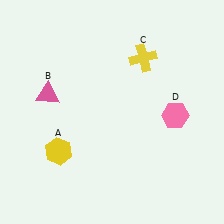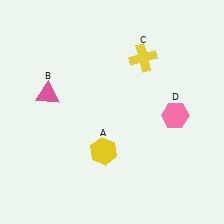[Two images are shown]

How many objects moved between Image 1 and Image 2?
1 object moved between the two images.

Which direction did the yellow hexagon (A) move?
The yellow hexagon (A) moved right.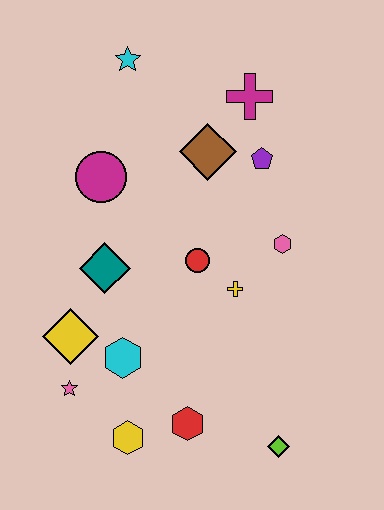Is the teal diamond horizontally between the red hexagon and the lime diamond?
No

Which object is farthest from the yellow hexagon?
The cyan star is farthest from the yellow hexagon.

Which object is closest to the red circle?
The yellow cross is closest to the red circle.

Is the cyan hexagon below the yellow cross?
Yes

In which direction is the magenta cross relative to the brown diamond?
The magenta cross is above the brown diamond.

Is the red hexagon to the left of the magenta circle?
No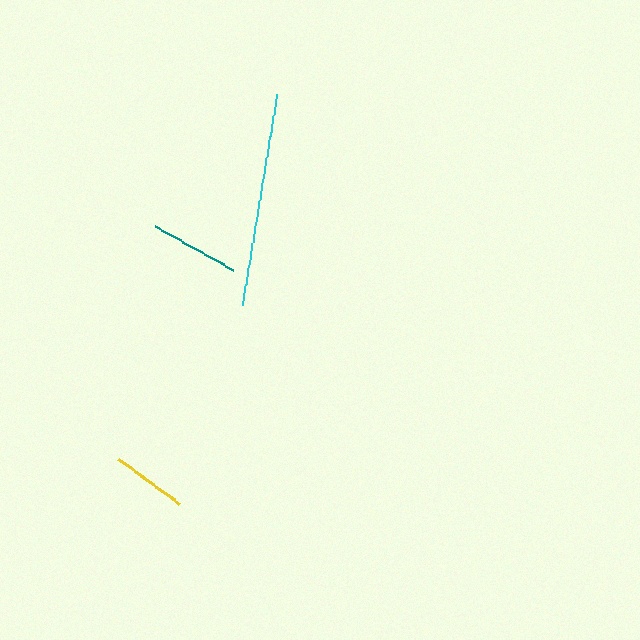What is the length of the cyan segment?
The cyan segment is approximately 215 pixels long.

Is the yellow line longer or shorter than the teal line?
The teal line is longer than the yellow line.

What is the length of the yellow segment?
The yellow segment is approximately 76 pixels long.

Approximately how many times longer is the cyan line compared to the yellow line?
The cyan line is approximately 2.8 times the length of the yellow line.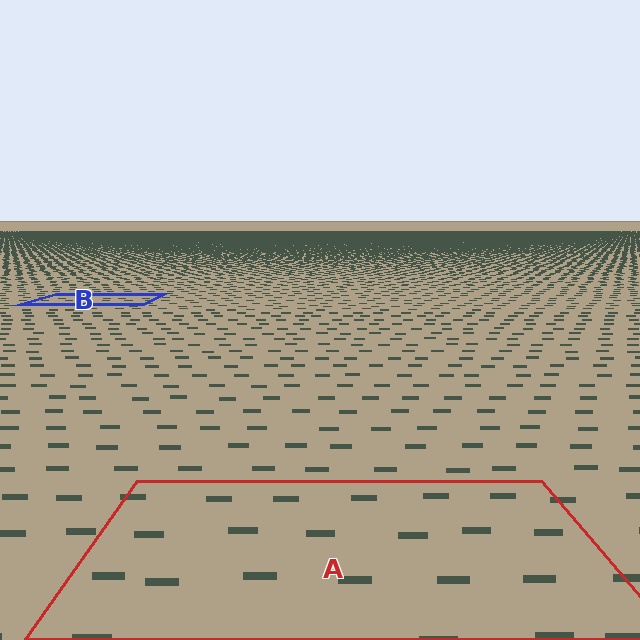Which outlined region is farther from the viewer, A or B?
Region B is farther from the viewer — the texture elements inside it appear smaller and more densely packed.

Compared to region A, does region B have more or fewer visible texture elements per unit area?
Region B has more texture elements per unit area — they are packed more densely because it is farther away.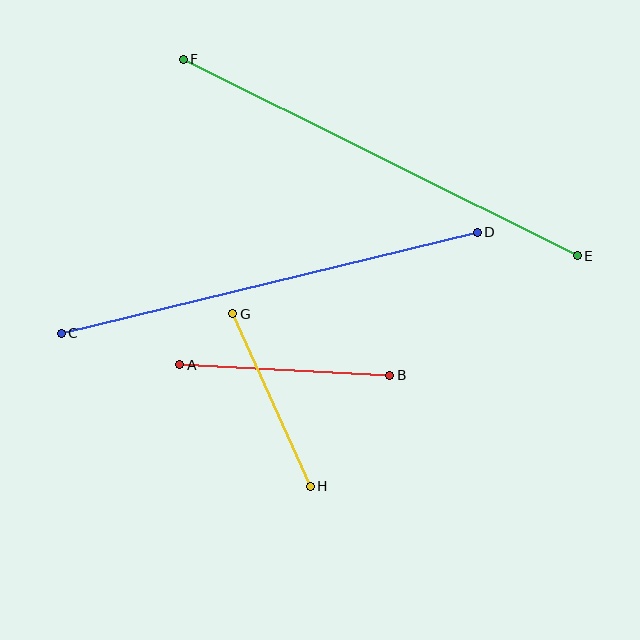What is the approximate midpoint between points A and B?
The midpoint is at approximately (285, 370) pixels.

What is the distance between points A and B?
The distance is approximately 210 pixels.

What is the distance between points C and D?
The distance is approximately 428 pixels.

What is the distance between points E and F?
The distance is approximately 440 pixels.